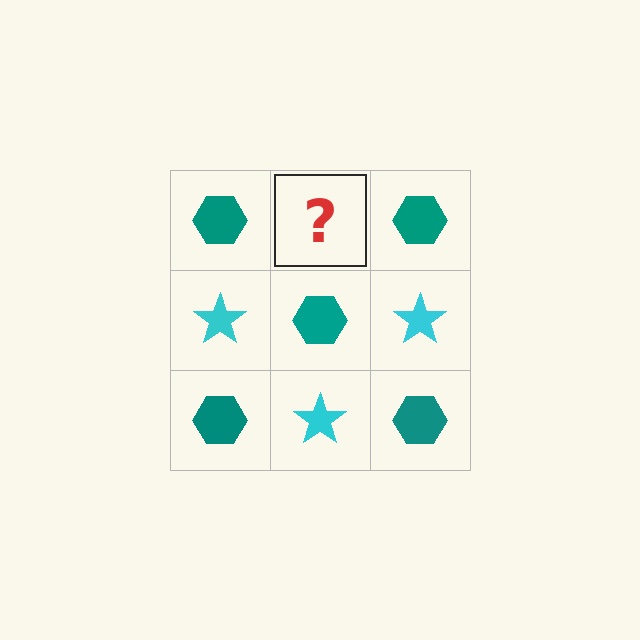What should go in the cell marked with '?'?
The missing cell should contain a cyan star.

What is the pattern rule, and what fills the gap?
The rule is that it alternates teal hexagon and cyan star in a checkerboard pattern. The gap should be filled with a cyan star.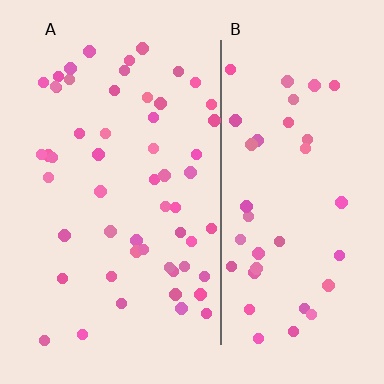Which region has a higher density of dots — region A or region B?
A (the left).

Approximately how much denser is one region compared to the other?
Approximately 1.4× — region A over region B.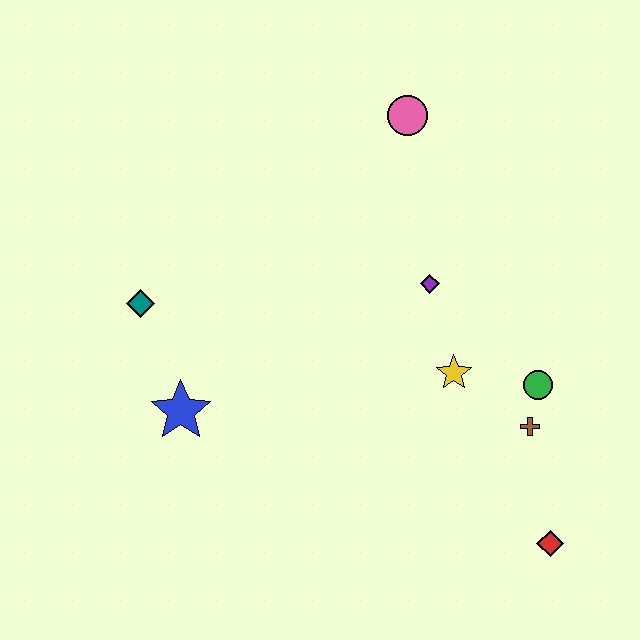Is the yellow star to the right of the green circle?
No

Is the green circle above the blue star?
Yes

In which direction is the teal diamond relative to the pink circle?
The teal diamond is to the left of the pink circle.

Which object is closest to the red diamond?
The brown cross is closest to the red diamond.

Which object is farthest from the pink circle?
The red diamond is farthest from the pink circle.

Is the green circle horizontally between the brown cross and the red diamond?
Yes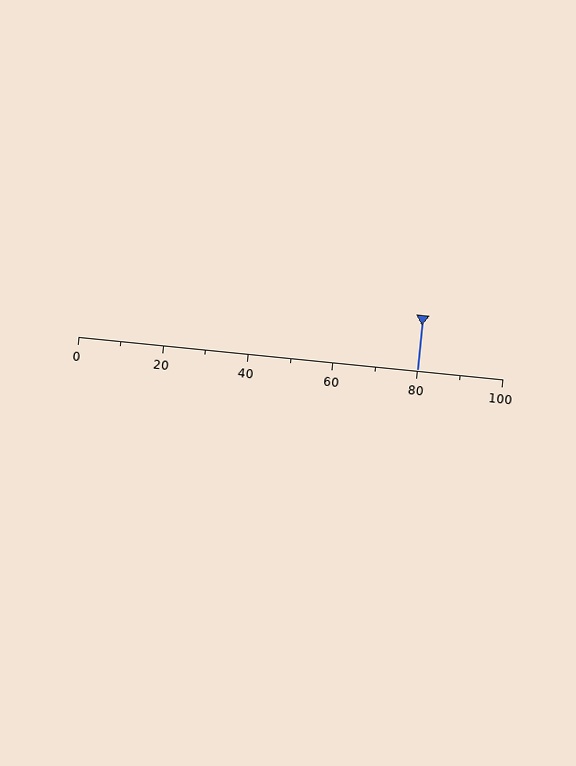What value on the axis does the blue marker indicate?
The marker indicates approximately 80.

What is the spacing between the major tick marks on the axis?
The major ticks are spaced 20 apart.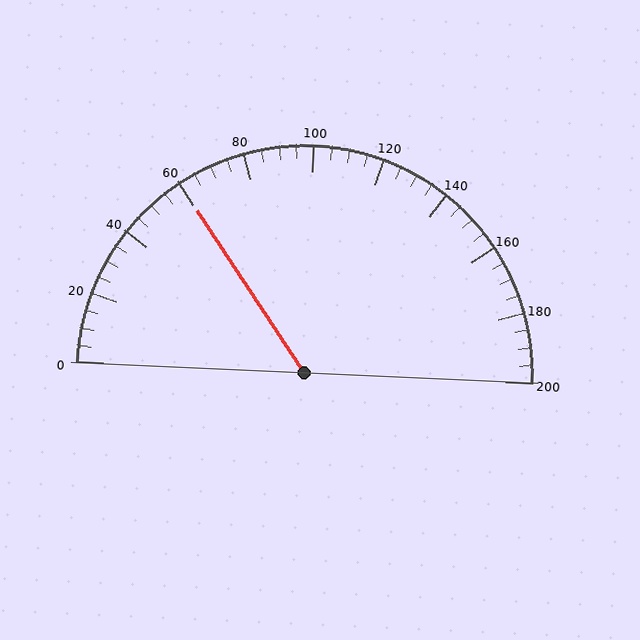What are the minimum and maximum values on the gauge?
The gauge ranges from 0 to 200.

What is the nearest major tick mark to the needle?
The nearest major tick mark is 60.